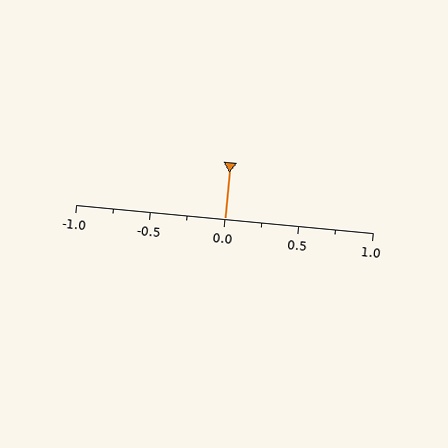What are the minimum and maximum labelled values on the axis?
The axis runs from -1.0 to 1.0.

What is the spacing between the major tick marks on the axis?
The major ticks are spaced 0.5 apart.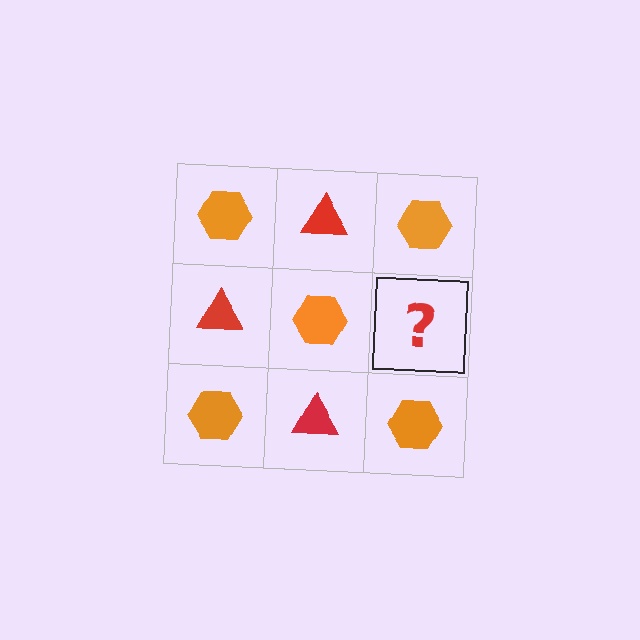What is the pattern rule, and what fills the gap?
The rule is that it alternates orange hexagon and red triangle in a checkerboard pattern. The gap should be filled with a red triangle.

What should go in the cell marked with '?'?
The missing cell should contain a red triangle.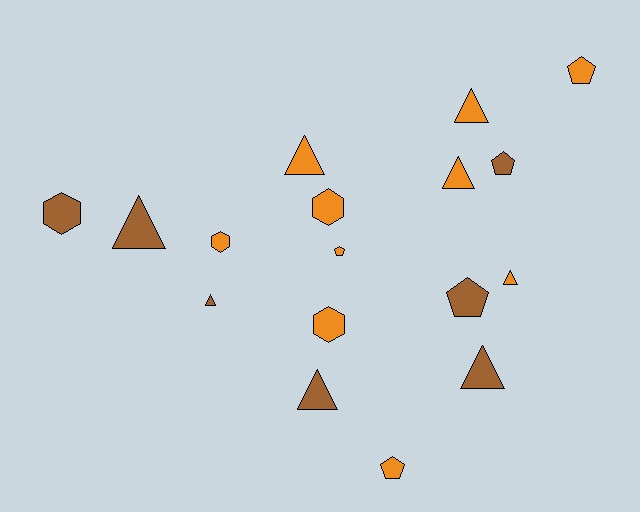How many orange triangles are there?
There are 4 orange triangles.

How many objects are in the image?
There are 17 objects.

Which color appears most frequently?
Orange, with 10 objects.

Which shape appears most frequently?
Triangle, with 8 objects.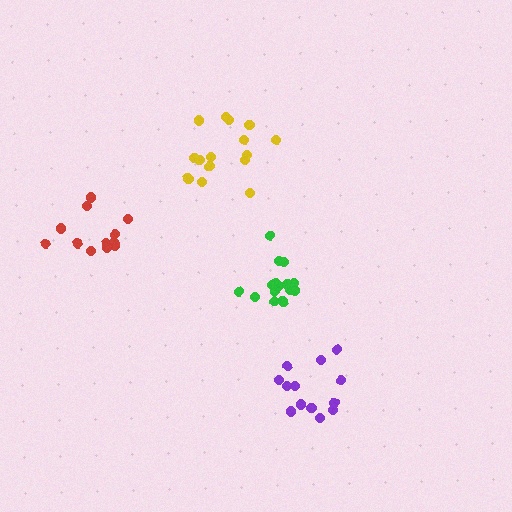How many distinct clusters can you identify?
There are 4 distinct clusters.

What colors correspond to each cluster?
The clusters are colored: green, purple, red, yellow.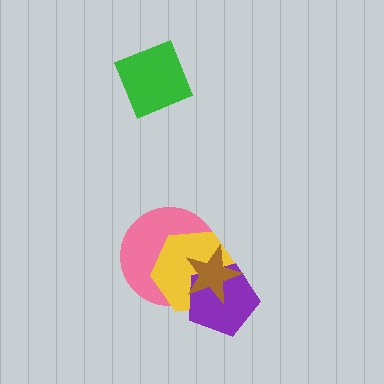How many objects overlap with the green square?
0 objects overlap with the green square.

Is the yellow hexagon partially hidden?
Yes, it is partially covered by another shape.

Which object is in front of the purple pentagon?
The brown star is in front of the purple pentagon.